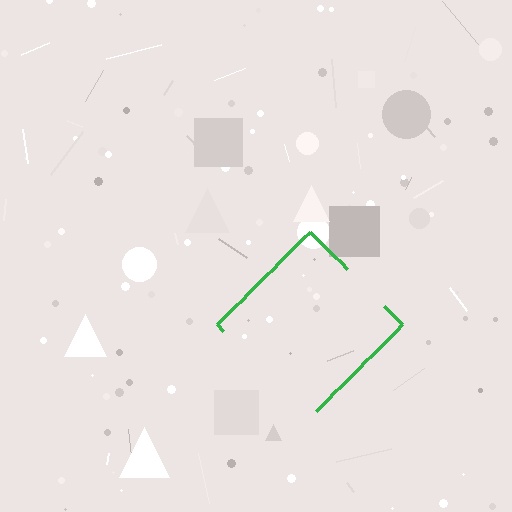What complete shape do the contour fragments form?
The contour fragments form a diamond.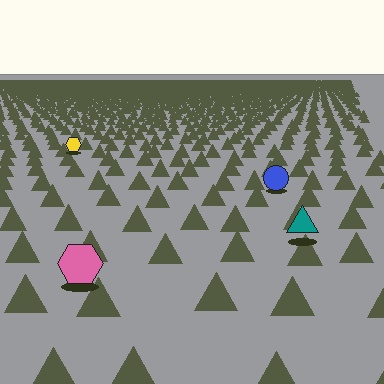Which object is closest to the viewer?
The pink hexagon is closest. The texture marks near it are larger and more spread out.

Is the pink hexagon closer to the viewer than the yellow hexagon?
Yes. The pink hexagon is closer — you can tell from the texture gradient: the ground texture is coarser near it.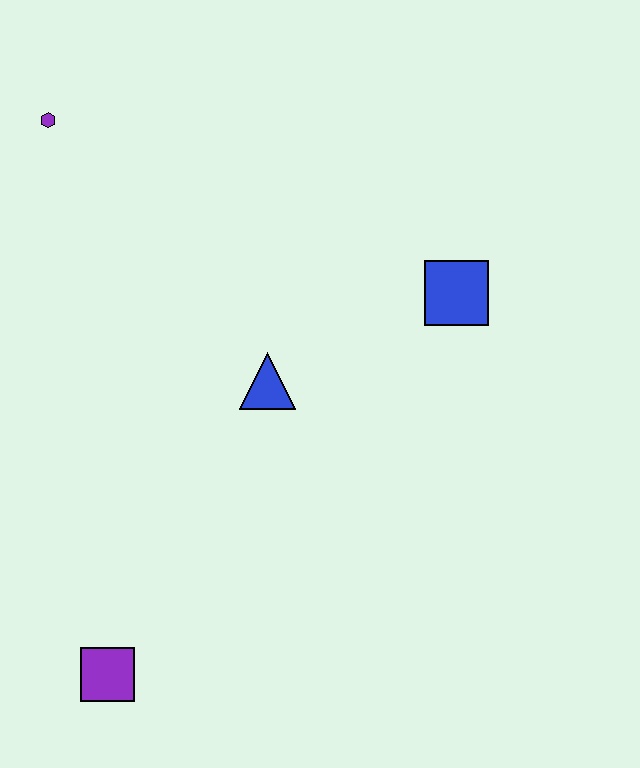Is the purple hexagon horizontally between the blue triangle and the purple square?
No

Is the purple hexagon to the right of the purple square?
No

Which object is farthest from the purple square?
The purple hexagon is farthest from the purple square.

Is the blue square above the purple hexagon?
No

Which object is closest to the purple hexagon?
The blue triangle is closest to the purple hexagon.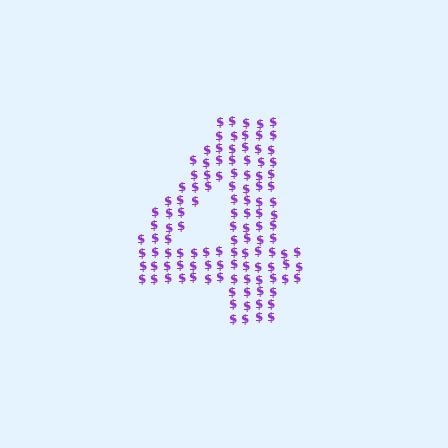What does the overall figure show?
The overall figure shows the digit 4.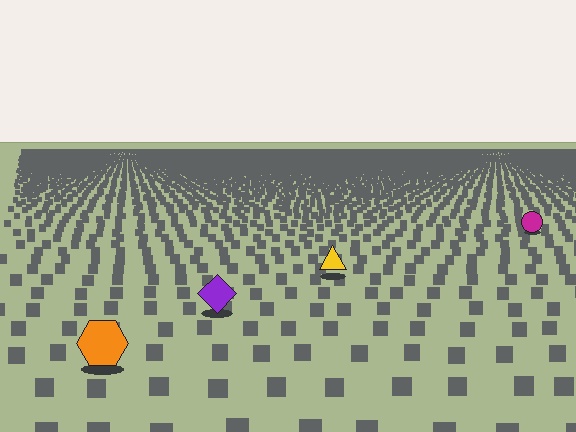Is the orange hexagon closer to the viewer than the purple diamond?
Yes. The orange hexagon is closer — you can tell from the texture gradient: the ground texture is coarser near it.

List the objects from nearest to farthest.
From nearest to farthest: the orange hexagon, the purple diamond, the yellow triangle, the magenta circle.